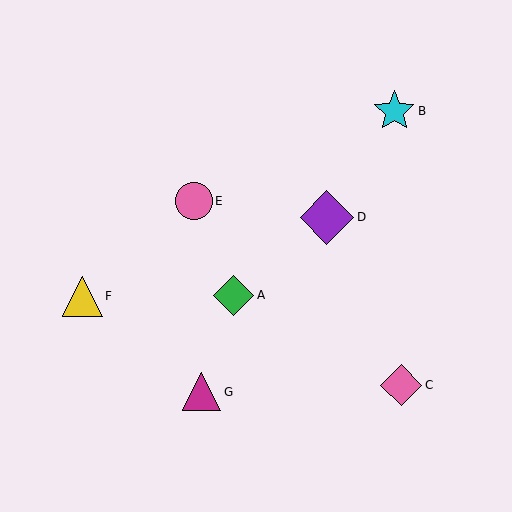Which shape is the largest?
The purple diamond (labeled D) is the largest.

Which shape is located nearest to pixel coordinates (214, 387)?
The magenta triangle (labeled G) at (202, 392) is nearest to that location.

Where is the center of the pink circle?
The center of the pink circle is at (194, 201).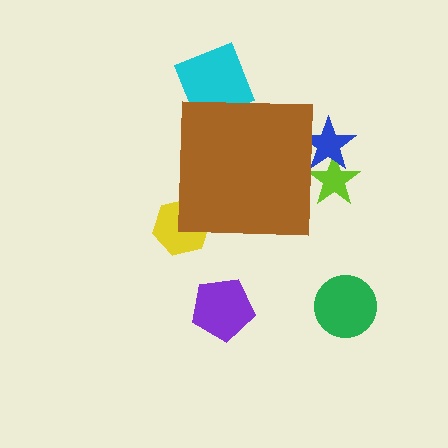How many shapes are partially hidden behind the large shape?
4 shapes are partially hidden.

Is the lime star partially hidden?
Yes, the lime star is partially hidden behind the brown square.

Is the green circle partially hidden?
No, the green circle is fully visible.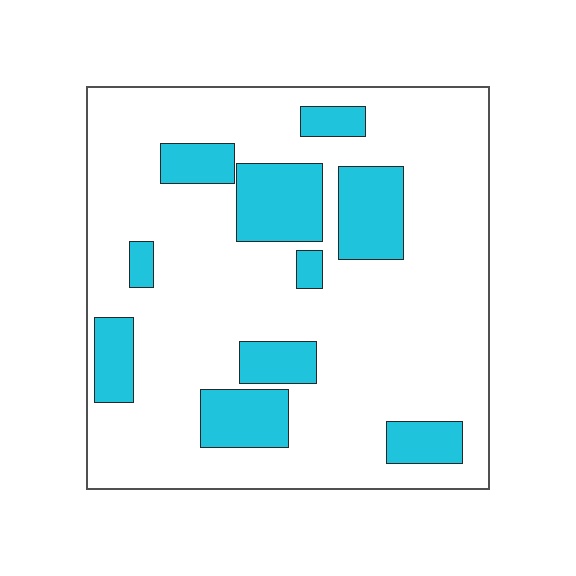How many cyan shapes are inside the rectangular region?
10.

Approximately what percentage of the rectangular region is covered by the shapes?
Approximately 20%.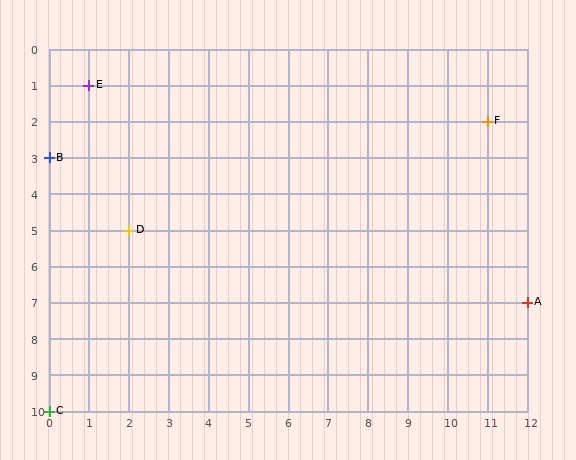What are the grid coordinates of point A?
Point A is at grid coordinates (12, 7).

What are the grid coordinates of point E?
Point E is at grid coordinates (1, 1).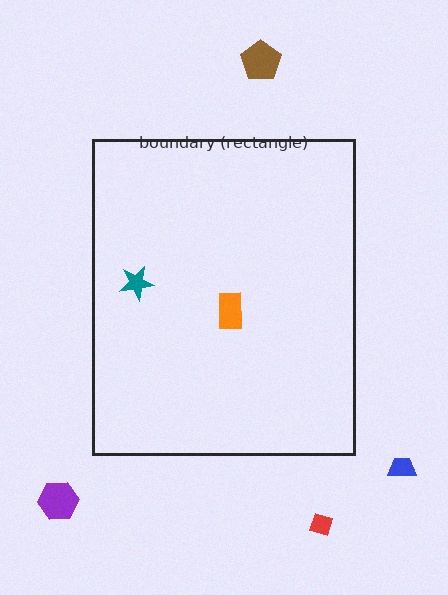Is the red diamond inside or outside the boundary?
Outside.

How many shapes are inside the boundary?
2 inside, 4 outside.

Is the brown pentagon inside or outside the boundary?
Outside.